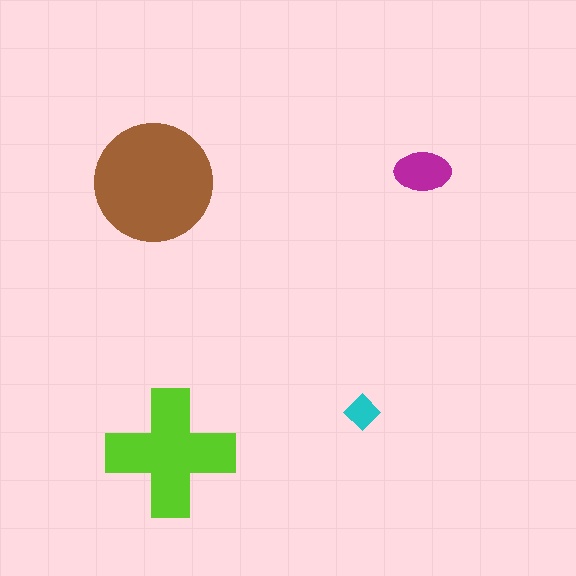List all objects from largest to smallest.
The brown circle, the lime cross, the magenta ellipse, the cyan diamond.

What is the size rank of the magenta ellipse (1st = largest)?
3rd.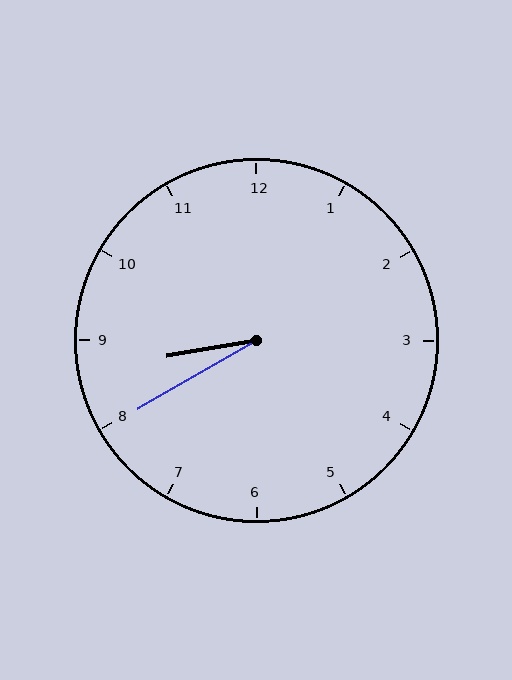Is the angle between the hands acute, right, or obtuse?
It is acute.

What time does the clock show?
8:40.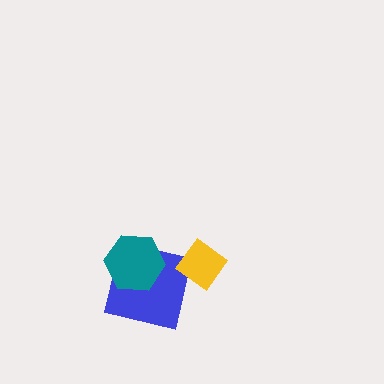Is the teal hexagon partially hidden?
No, no other shape covers it.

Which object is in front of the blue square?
The teal hexagon is in front of the blue square.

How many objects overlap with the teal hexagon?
1 object overlaps with the teal hexagon.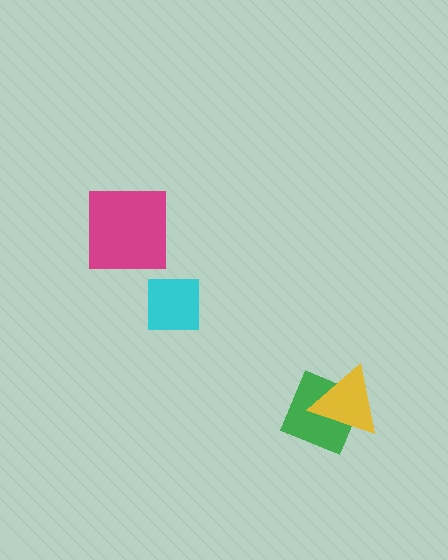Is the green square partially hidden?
Yes, it is partially covered by another shape.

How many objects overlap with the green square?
1 object overlaps with the green square.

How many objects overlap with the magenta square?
0 objects overlap with the magenta square.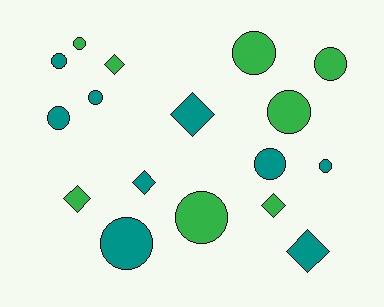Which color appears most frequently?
Teal, with 9 objects.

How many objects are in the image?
There are 17 objects.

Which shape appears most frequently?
Circle, with 11 objects.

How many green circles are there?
There are 5 green circles.